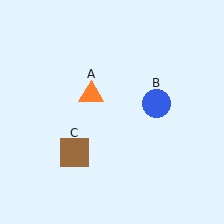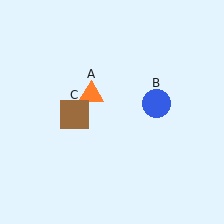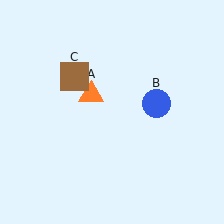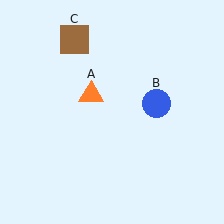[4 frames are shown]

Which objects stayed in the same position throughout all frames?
Orange triangle (object A) and blue circle (object B) remained stationary.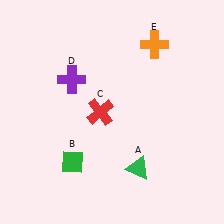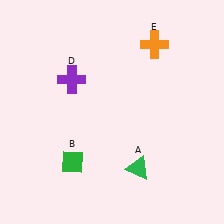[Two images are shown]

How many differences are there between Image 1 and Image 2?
There is 1 difference between the two images.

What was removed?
The red cross (C) was removed in Image 2.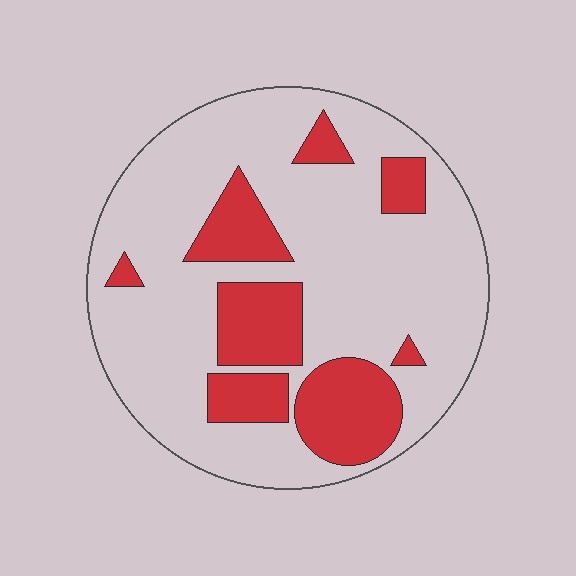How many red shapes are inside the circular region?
8.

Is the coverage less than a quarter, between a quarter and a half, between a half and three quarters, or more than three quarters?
Less than a quarter.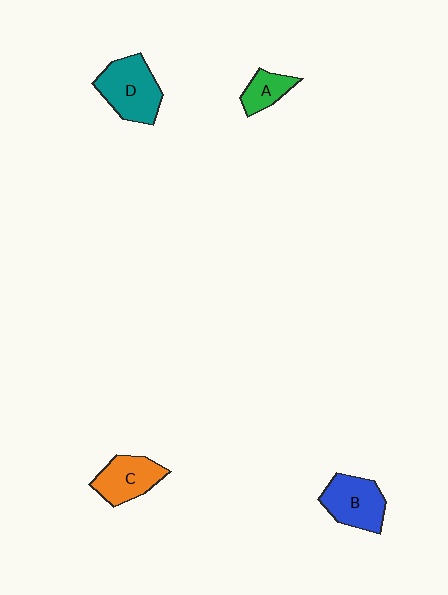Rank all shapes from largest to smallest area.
From largest to smallest: D (teal), B (blue), C (orange), A (green).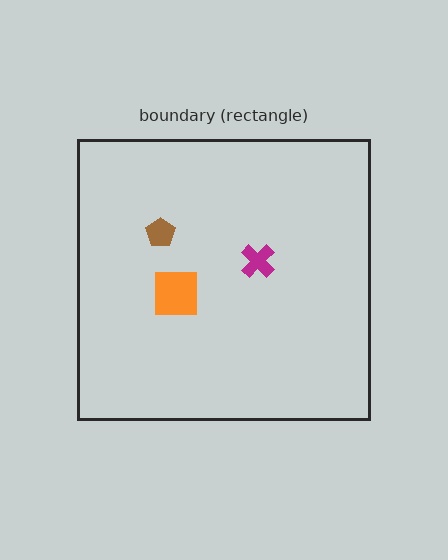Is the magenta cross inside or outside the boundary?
Inside.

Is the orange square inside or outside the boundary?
Inside.